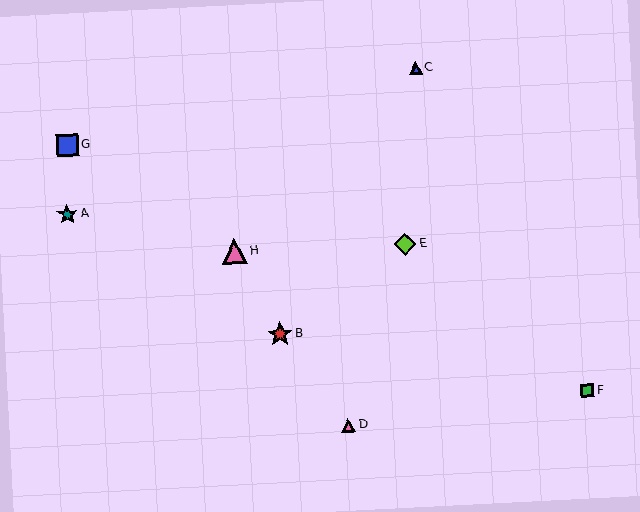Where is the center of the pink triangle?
The center of the pink triangle is at (235, 251).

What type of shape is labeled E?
Shape E is a lime diamond.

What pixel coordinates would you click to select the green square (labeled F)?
Click at (587, 391) to select the green square F.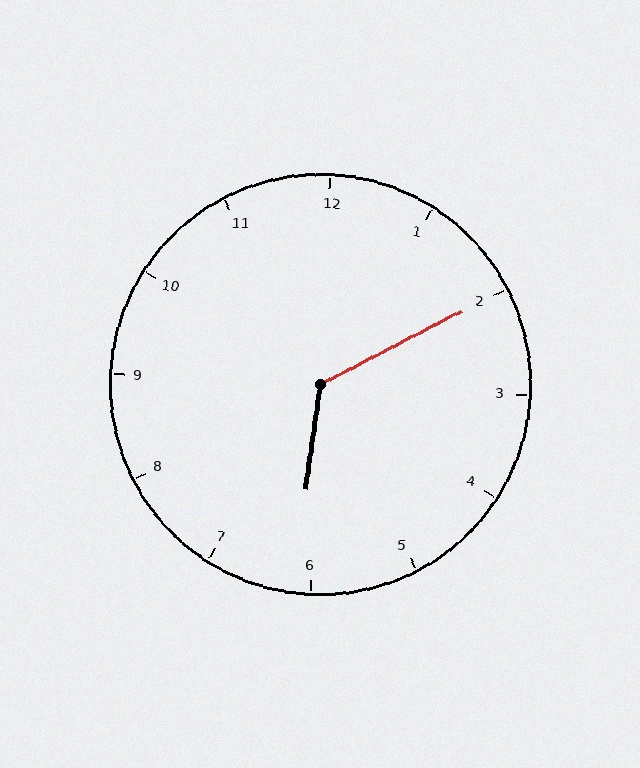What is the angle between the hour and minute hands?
Approximately 125 degrees.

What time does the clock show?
6:10.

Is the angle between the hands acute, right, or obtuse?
It is obtuse.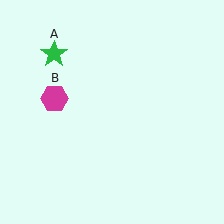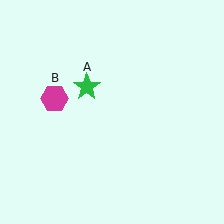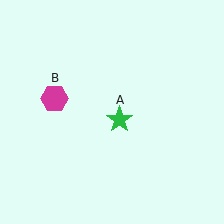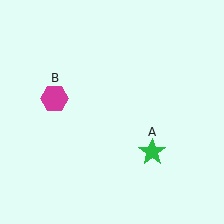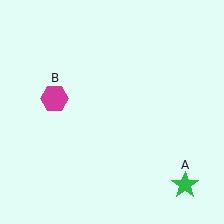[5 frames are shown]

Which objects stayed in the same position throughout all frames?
Magenta hexagon (object B) remained stationary.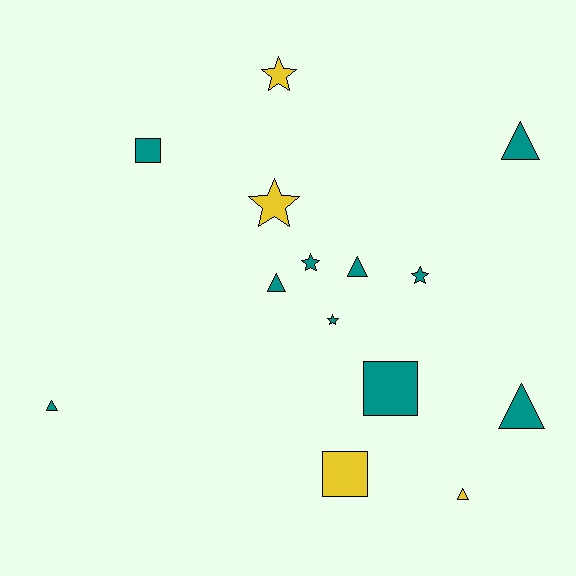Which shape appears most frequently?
Triangle, with 6 objects.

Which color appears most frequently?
Teal, with 10 objects.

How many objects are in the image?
There are 14 objects.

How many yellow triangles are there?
There is 1 yellow triangle.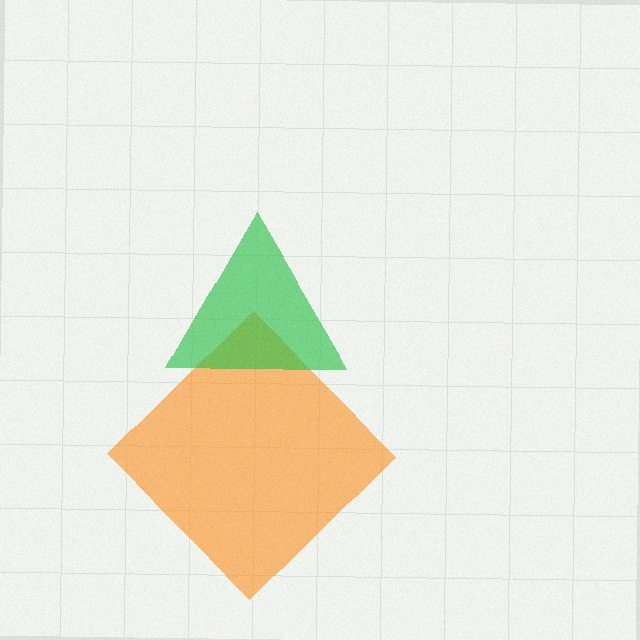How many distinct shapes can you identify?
There are 2 distinct shapes: an orange diamond, a green triangle.